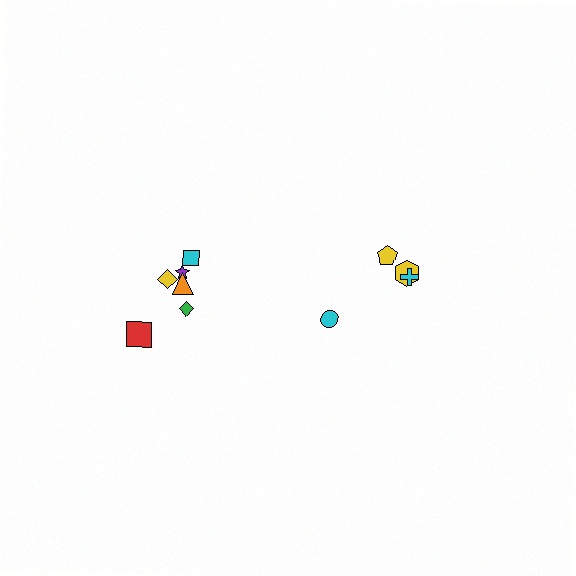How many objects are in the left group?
There are 6 objects.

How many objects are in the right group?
There are 4 objects.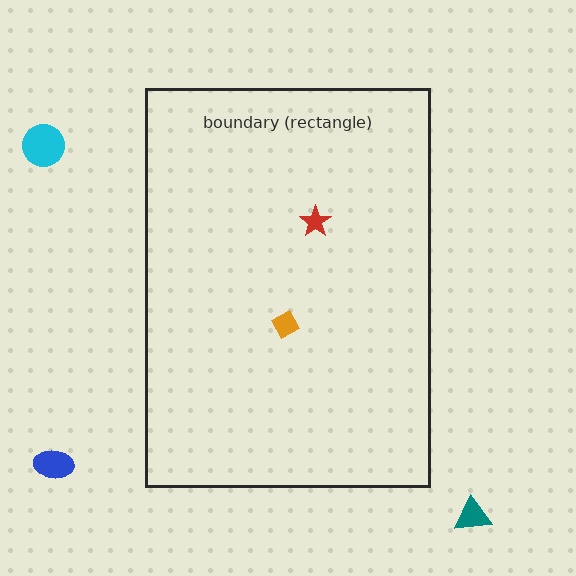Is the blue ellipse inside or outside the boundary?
Outside.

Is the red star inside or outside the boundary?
Inside.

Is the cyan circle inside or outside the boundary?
Outside.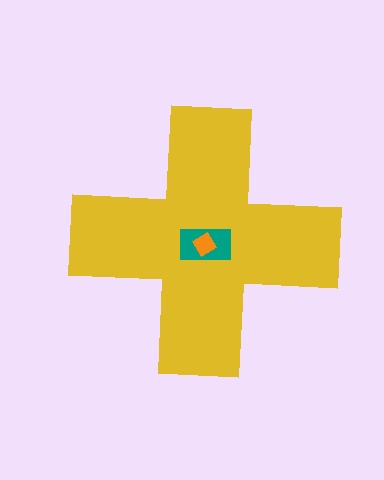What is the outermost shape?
The yellow cross.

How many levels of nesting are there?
3.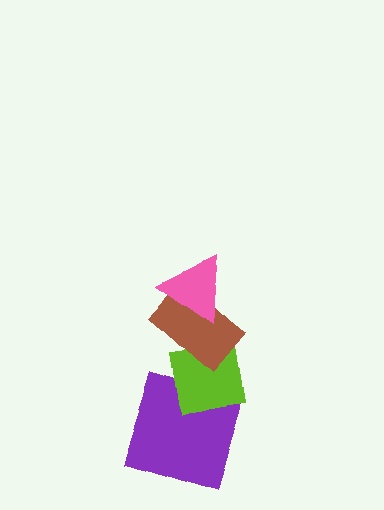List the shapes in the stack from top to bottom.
From top to bottom: the pink triangle, the brown rectangle, the lime square, the purple square.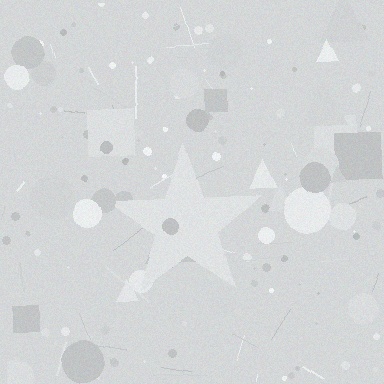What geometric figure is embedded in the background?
A star is embedded in the background.